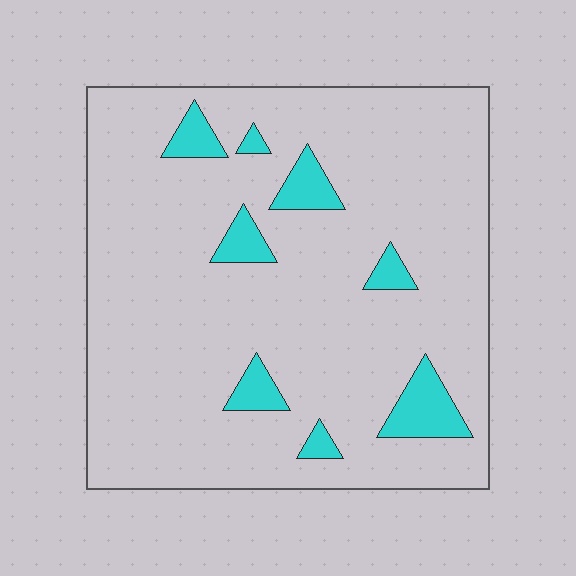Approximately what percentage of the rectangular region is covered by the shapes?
Approximately 10%.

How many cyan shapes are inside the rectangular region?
8.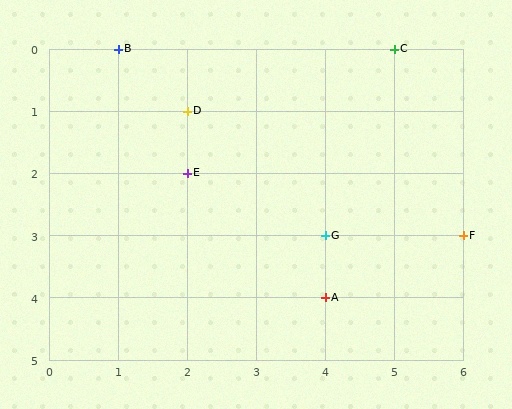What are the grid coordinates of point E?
Point E is at grid coordinates (2, 2).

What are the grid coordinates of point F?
Point F is at grid coordinates (6, 3).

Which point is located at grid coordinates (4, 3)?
Point G is at (4, 3).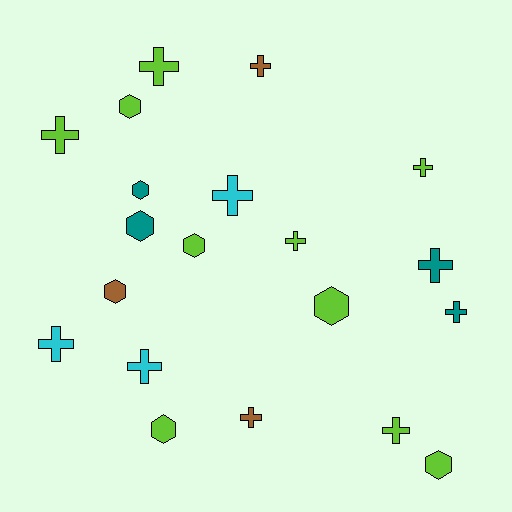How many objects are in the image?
There are 20 objects.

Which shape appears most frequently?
Cross, with 12 objects.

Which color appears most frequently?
Lime, with 10 objects.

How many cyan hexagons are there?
There are no cyan hexagons.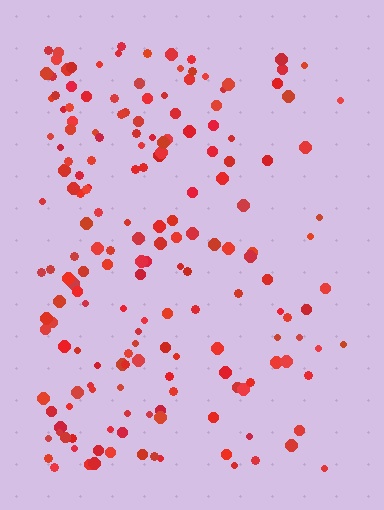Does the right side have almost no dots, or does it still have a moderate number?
Still a moderate number, just noticeably fewer than the left.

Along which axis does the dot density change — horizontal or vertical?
Horizontal.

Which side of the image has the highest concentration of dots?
The left.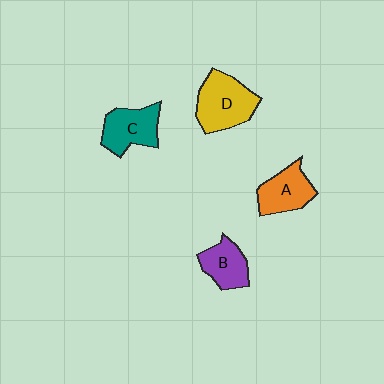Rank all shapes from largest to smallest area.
From largest to smallest: D (yellow), C (teal), A (orange), B (purple).